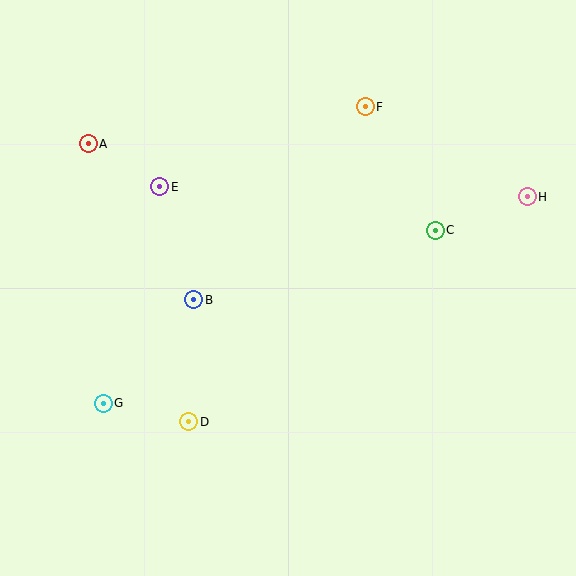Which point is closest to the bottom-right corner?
Point C is closest to the bottom-right corner.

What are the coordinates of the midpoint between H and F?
The midpoint between H and F is at (446, 152).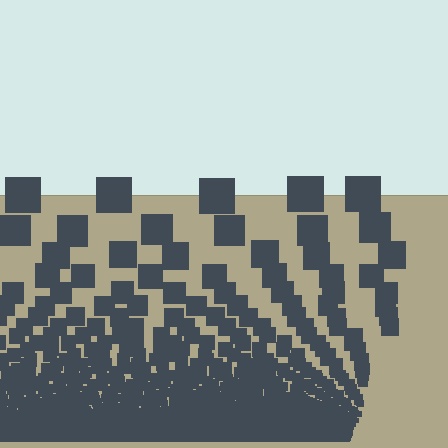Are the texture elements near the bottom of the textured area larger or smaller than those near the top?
Smaller. The gradient is inverted — elements near the bottom are smaller and denser.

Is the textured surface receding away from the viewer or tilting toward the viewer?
The surface appears to tilt toward the viewer. Texture elements get larger and sparser toward the top.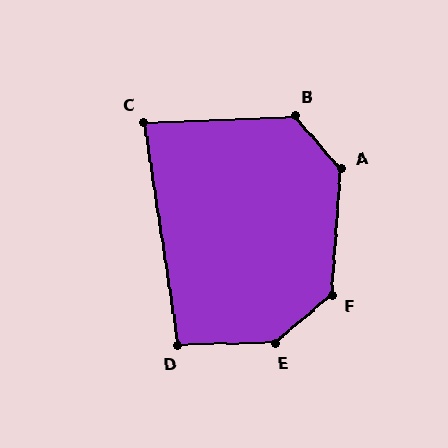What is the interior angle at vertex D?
Approximately 98 degrees (obtuse).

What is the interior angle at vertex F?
Approximately 134 degrees (obtuse).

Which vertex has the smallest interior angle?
C, at approximately 84 degrees.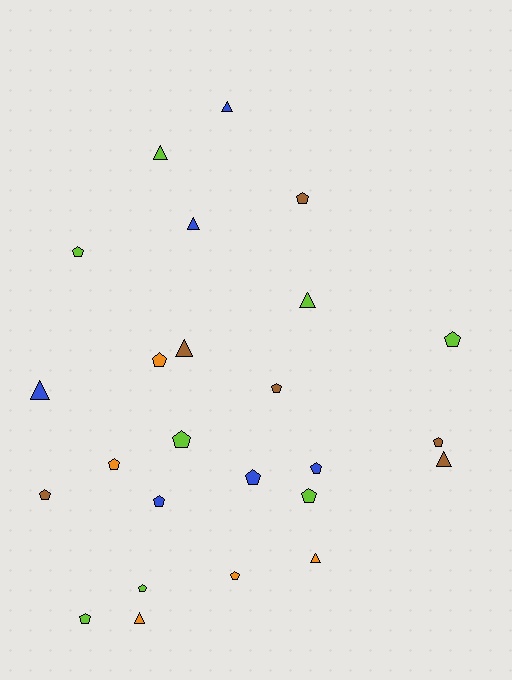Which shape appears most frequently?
Pentagon, with 16 objects.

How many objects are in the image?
There are 25 objects.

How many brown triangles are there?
There are 2 brown triangles.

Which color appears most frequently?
Lime, with 8 objects.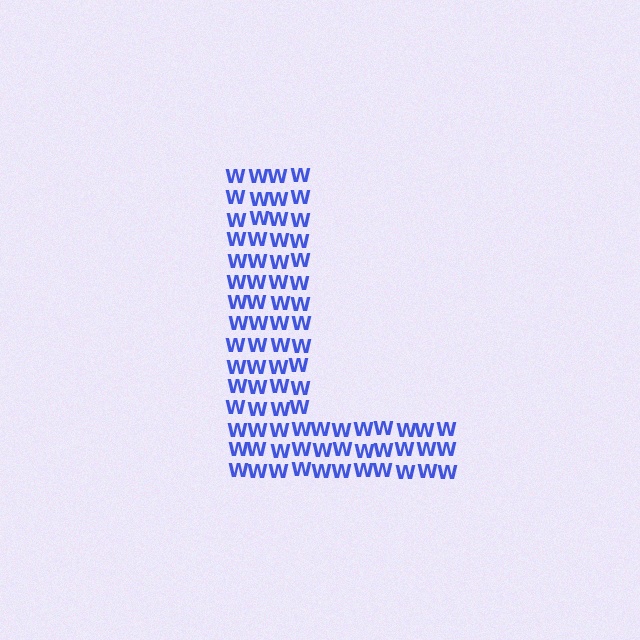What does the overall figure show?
The overall figure shows the letter L.